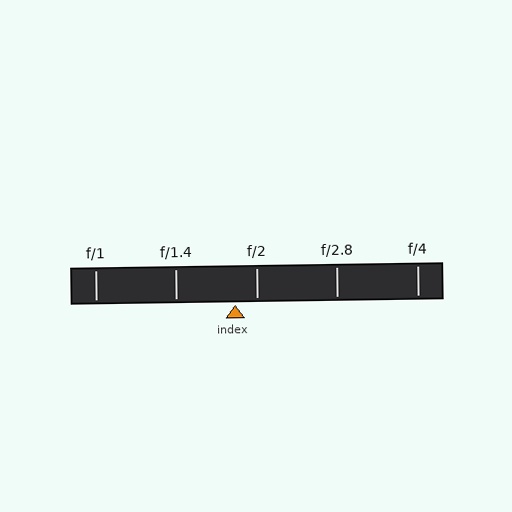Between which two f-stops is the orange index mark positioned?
The index mark is between f/1.4 and f/2.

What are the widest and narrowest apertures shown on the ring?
The widest aperture shown is f/1 and the narrowest is f/4.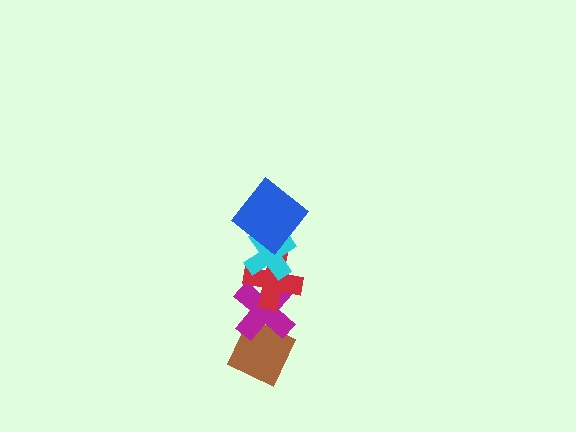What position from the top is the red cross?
The red cross is 3rd from the top.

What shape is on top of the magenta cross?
The red cross is on top of the magenta cross.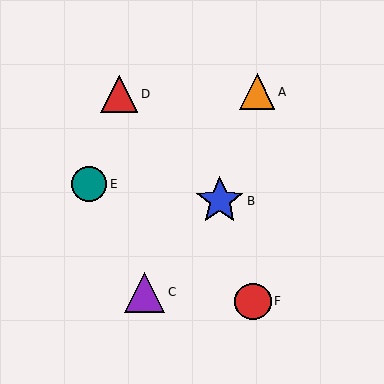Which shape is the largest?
The blue star (labeled B) is the largest.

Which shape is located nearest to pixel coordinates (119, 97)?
The red triangle (labeled D) at (119, 94) is nearest to that location.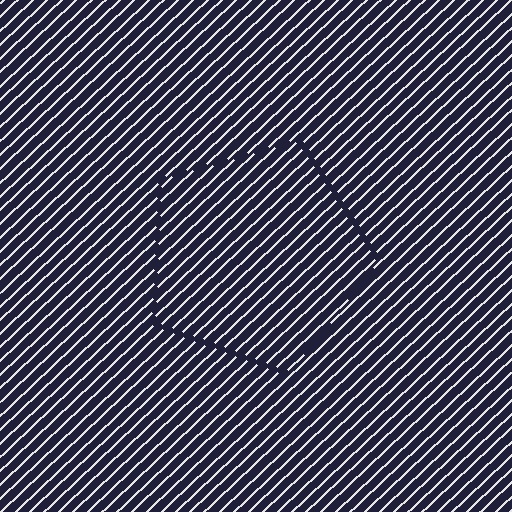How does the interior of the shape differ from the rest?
The interior of the shape contains the same grating, shifted by half a period — the contour is defined by the phase discontinuity where line-ends from the inner and outer gratings abut.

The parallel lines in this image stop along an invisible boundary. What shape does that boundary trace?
An illusory pentagon. The interior of the shape contains the same grating, shifted by half a period — the contour is defined by the phase discontinuity where line-ends from the inner and outer gratings abut.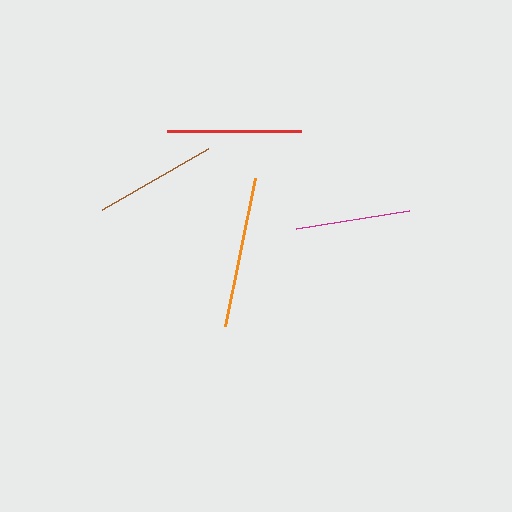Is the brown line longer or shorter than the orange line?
The orange line is longer than the brown line.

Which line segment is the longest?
The orange line is the longest at approximately 150 pixels.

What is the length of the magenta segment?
The magenta segment is approximately 114 pixels long.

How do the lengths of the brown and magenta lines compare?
The brown and magenta lines are approximately the same length.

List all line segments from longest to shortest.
From longest to shortest: orange, red, brown, magenta.